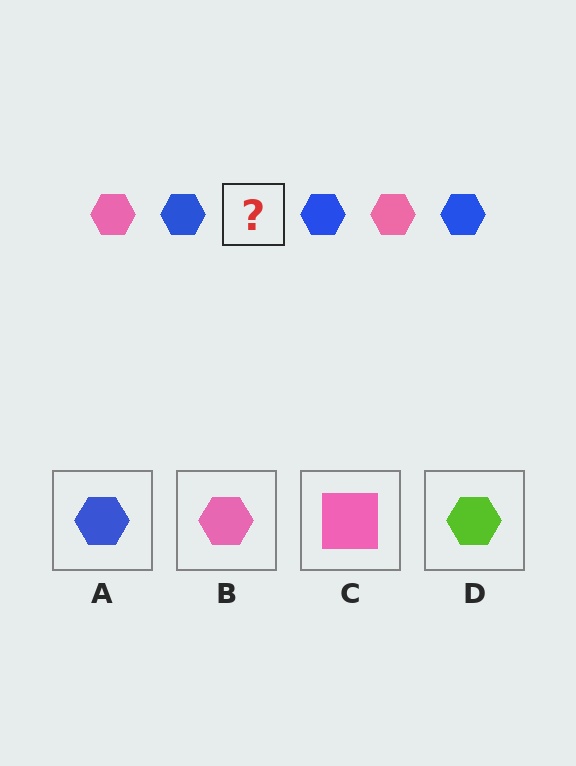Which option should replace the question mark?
Option B.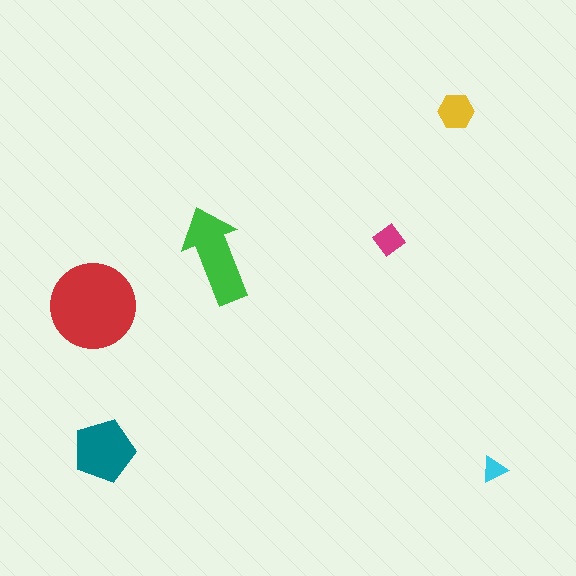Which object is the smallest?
The cyan triangle.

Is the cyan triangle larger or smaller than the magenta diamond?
Smaller.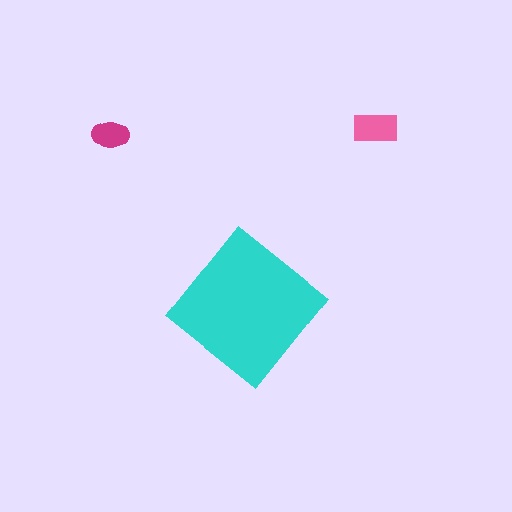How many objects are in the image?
There are 3 objects in the image.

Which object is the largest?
The cyan diamond.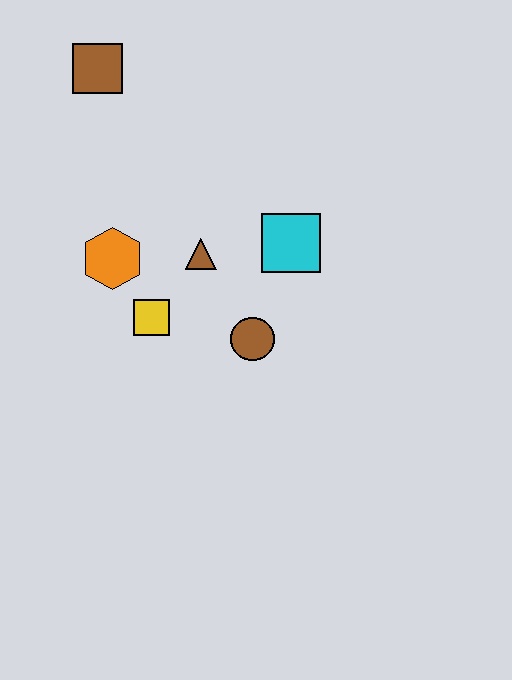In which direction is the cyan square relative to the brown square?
The cyan square is to the right of the brown square.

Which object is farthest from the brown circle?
The brown square is farthest from the brown circle.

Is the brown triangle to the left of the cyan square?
Yes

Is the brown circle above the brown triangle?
No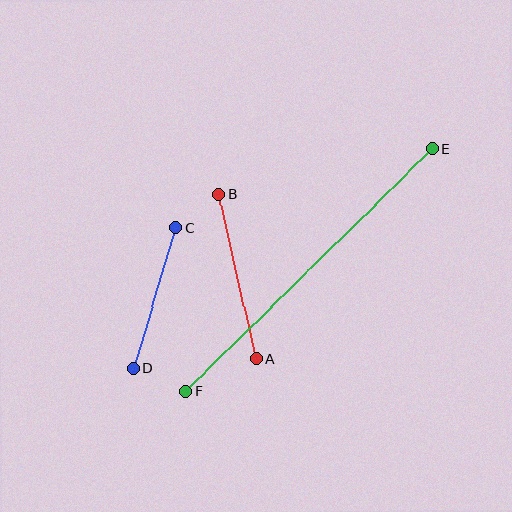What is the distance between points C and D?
The distance is approximately 147 pixels.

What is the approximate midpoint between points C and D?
The midpoint is at approximately (154, 298) pixels.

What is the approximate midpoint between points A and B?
The midpoint is at approximately (238, 277) pixels.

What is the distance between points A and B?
The distance is approximately 168 pixels.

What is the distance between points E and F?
The distance is approximately 345 pixels.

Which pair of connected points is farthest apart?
Points E and F are farthest apart.